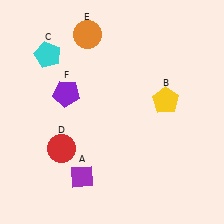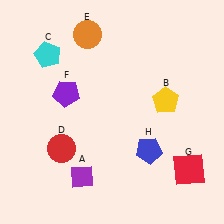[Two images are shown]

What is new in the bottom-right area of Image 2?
A blue pentagon (H) was added in the bottom-right area of Image 2.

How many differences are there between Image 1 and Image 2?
There are 2 differences between the two images.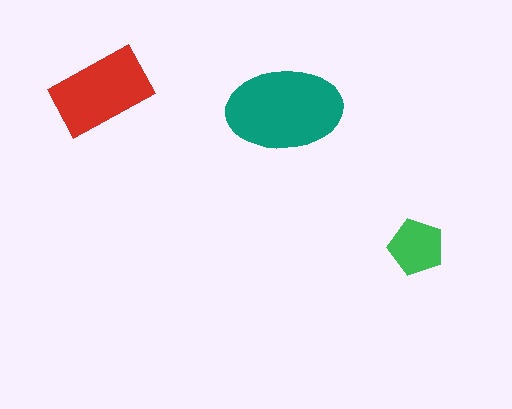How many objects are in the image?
There are 3 objects in the image.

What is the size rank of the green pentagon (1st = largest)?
3rd.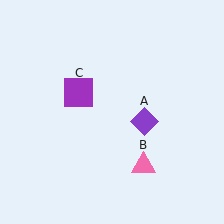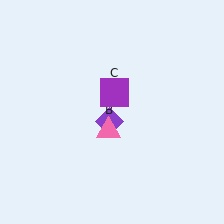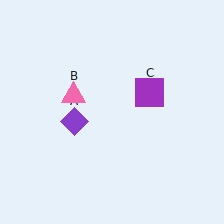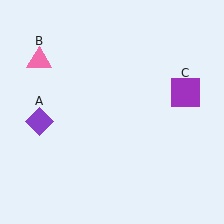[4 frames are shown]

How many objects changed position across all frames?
3 objects changed position: purple diamond (object A), pink triangle (object B), purple square (object C).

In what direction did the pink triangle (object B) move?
The pink triangle (object B) moved up and to the left.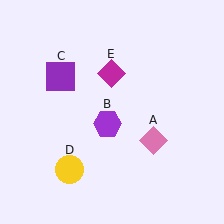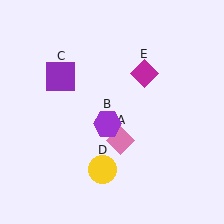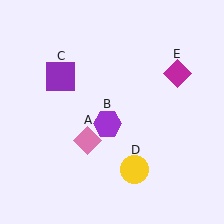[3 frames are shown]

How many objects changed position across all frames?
3 objects changed position: pink diamond (object A), yellow circle (object D), magenta diamond (object E).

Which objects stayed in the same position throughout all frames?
Purple hexagon (object B) and purple square (object C) remained stationary.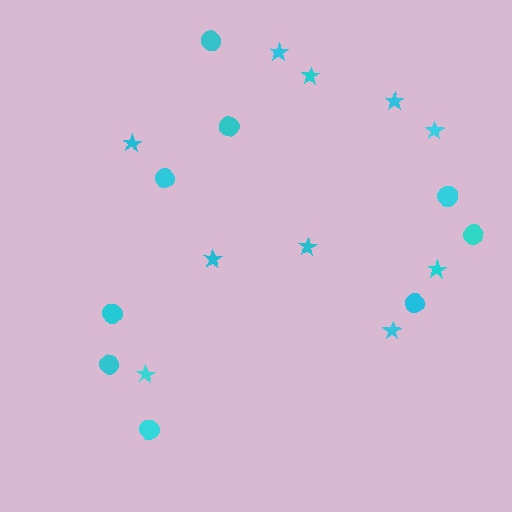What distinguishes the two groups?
There are 2 groups: one group of circles (9) and one group of stars (10).